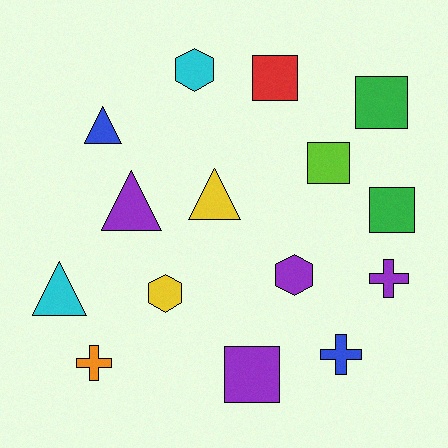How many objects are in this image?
There are 15 objects.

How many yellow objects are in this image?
There are 2 yellow objects.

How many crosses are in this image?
There are 3 crosses.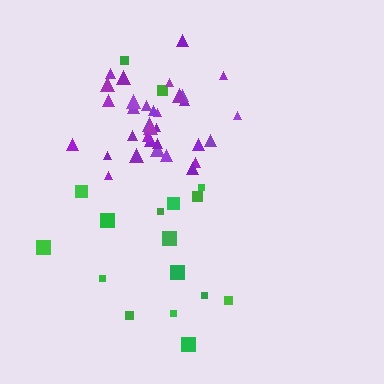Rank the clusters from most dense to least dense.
purple, green.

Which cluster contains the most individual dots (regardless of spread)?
Purple (33).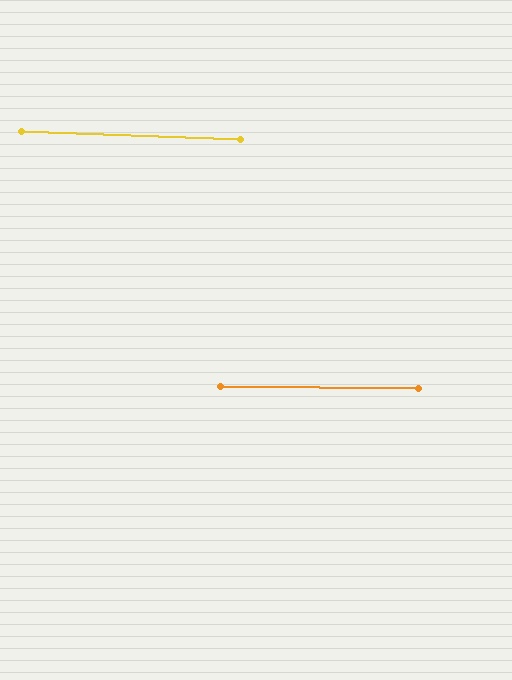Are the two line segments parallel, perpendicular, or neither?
Parallel — their directions differ by only 1.4°.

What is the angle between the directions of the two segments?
Approximately 1 degree.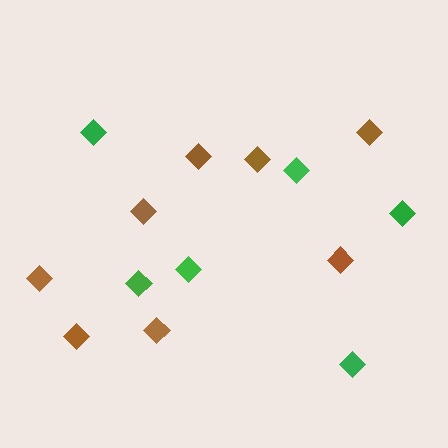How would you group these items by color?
There are 2 groups: one group of green diamonds (6) and one group of brown diamonds (8).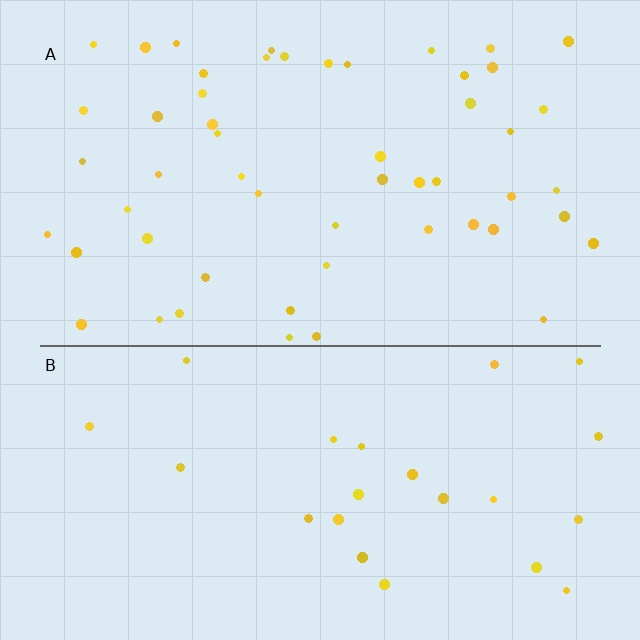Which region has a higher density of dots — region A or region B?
A (the top).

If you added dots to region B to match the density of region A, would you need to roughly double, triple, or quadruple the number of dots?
Approximately double.